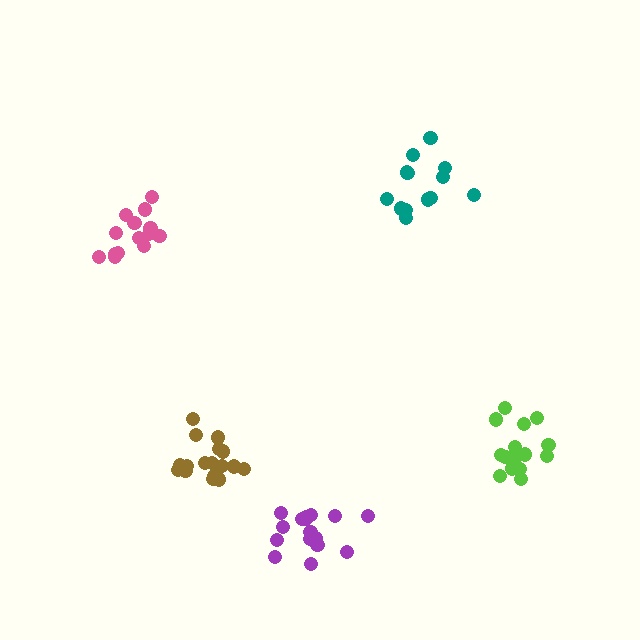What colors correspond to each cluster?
The clusters are colored: teal, lime, purple, brown, pink.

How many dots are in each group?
Group 1: 13 dots, Group 2: 16 dots, Group 3: 16 dots, Group 4: 17 dots, Group 5: 14 dots (76 total).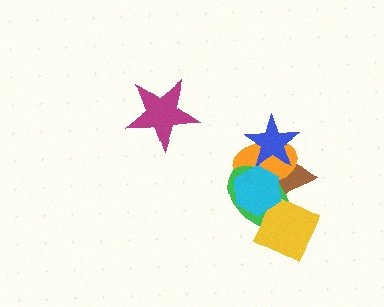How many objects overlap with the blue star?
3 objects overlap with the blue star.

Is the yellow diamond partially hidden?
Yes, it is partially covered by another shape.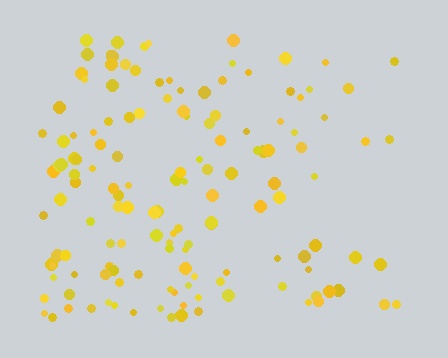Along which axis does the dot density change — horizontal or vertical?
Horizontal.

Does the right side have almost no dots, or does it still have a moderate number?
Still a moderate number, just noticeably fewer than the left.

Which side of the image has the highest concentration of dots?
The left.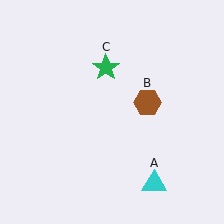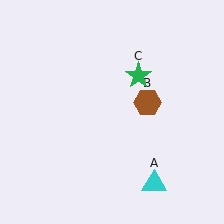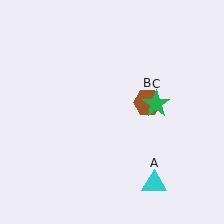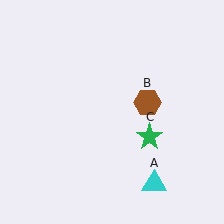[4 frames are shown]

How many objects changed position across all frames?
1 object changed position: green star (object C).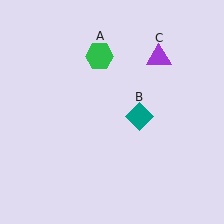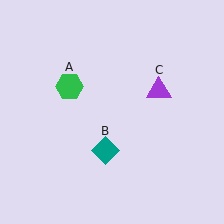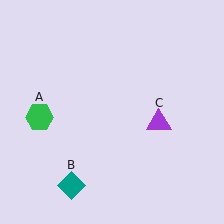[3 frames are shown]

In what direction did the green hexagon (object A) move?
The green hexagon (object A) moved down and to the left.